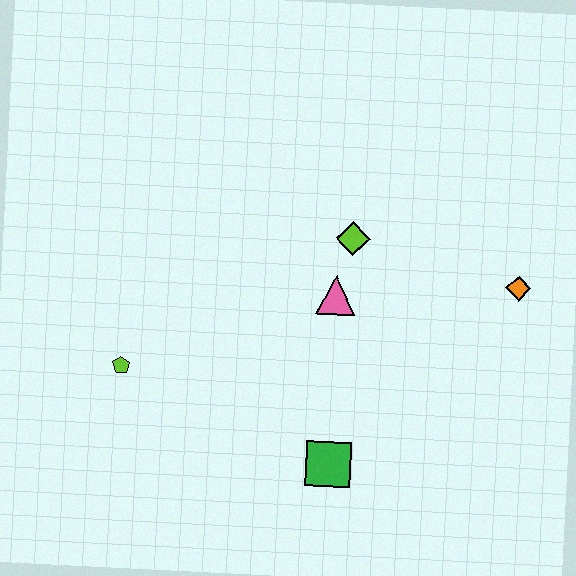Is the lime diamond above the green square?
Yes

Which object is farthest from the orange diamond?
The lime pentagon is farthest from the orange diamond.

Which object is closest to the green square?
The pink triangle is closest to the green square.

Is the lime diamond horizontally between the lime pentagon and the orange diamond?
Yes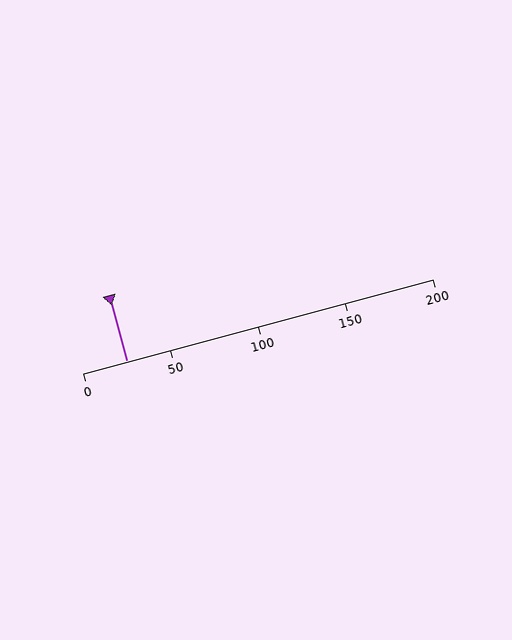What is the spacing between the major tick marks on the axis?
The major ticks are spaced 50 apart.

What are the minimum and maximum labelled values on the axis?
The axis runs from 0 to 200.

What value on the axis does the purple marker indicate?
The marker indicates approximately 25.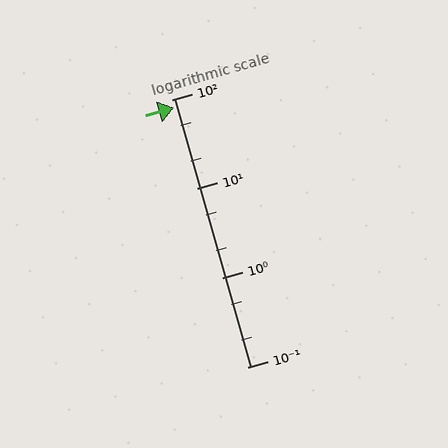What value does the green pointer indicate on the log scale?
The pointer indicates approximately 81.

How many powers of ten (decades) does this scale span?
The scale spans 3 decades, from 0.1 to 100.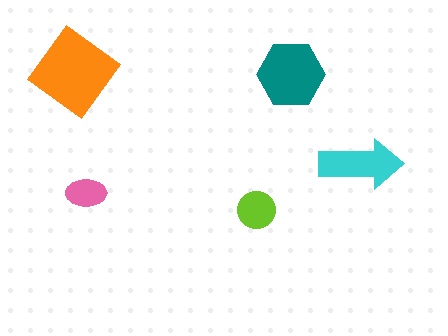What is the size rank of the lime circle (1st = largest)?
4th.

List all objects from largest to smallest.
The orange diamond, the teal hexagon, the cyan arrow, the lime circle, the pink ellipse.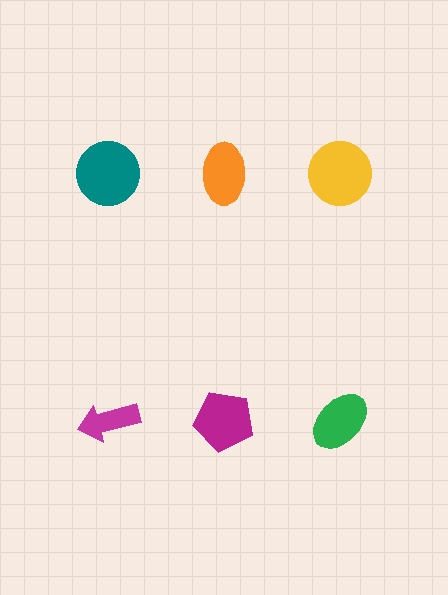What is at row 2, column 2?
A magenta pentagon.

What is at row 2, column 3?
A green ellipse.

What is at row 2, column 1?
A magenta arrow.